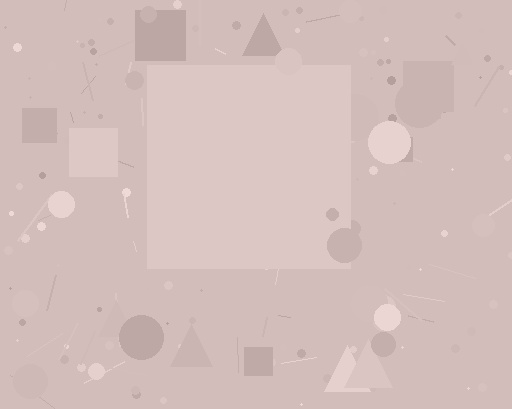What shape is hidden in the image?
A square is hidden in the image.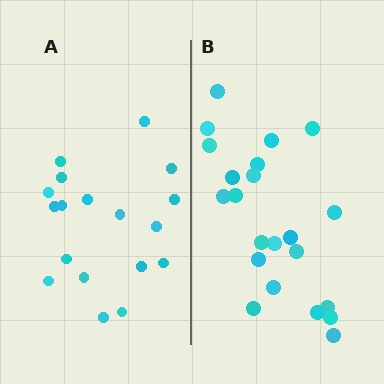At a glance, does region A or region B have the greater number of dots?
Region B (the right region) has more dots.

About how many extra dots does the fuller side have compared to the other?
Region B has about 4 more dots than region A.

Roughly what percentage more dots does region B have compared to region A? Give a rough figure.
About 20% more.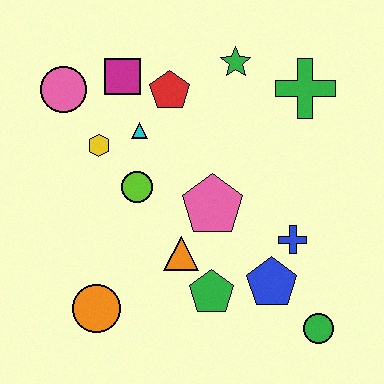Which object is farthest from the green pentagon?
The pink circle is farthest from the green pentagon.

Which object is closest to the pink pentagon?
The orange triangle is closest to the pink pentagon.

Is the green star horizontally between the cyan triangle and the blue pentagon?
Yes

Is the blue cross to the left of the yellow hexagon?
No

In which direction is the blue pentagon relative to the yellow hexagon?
The blue pentagon is to the right of the yellow hexagon.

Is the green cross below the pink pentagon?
No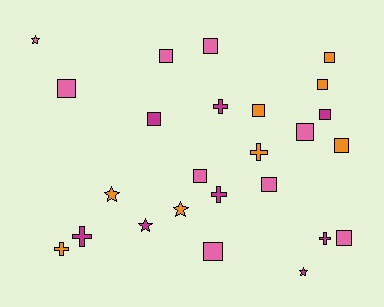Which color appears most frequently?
Pink, with 9 objects.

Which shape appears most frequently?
Square, with 14 objects.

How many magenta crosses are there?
There are 4 magenta crosses.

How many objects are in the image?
There are 25 objects.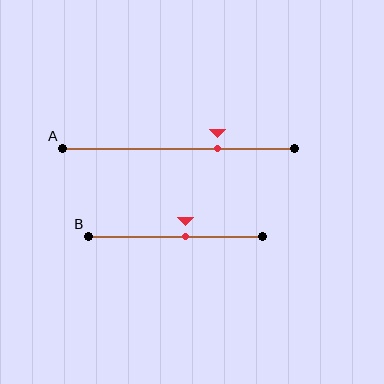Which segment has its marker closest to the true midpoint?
Segment B has its marker closest to the true midpoint.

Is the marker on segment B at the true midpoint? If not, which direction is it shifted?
No, the marker on segment B is shifted to the right by about 6% of the segment length.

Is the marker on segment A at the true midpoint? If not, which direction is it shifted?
No, the marker on segment A is shifted to the right by about 17% of the segment length.